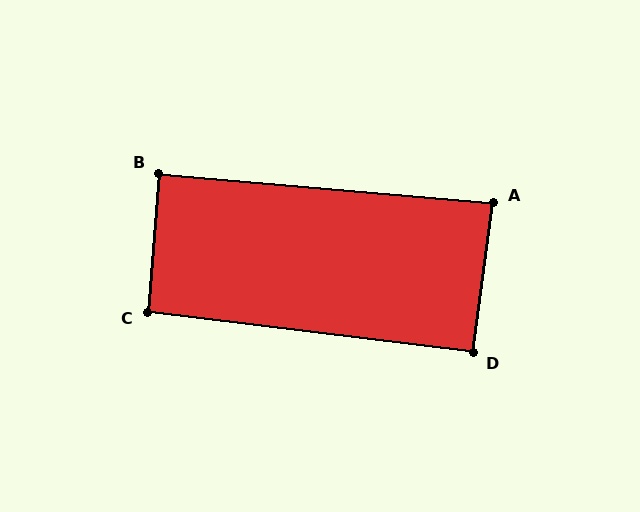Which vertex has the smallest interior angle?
A, at approximately 88 degrees.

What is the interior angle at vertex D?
Approximately 90 degrees (approximately right).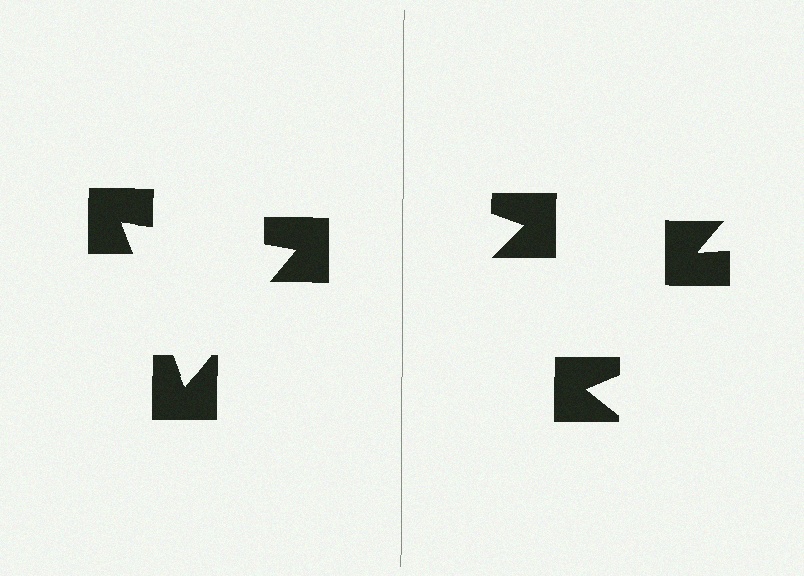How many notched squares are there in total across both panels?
6 — 3 on each side.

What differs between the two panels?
The notched squares are positioned identically on both sides; only the wedge orientations differ. On the left they align to a triangle; on the right they are misaligned.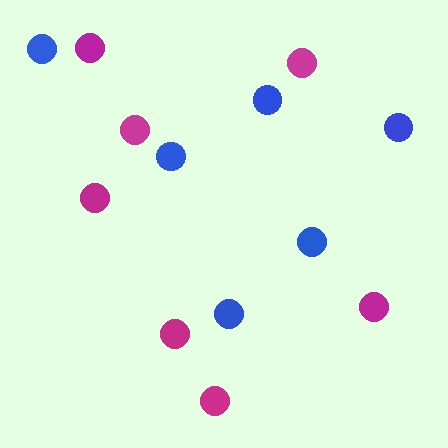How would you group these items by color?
There are 2 groups: one group of magenta circles (7) and one group of blue circles (6).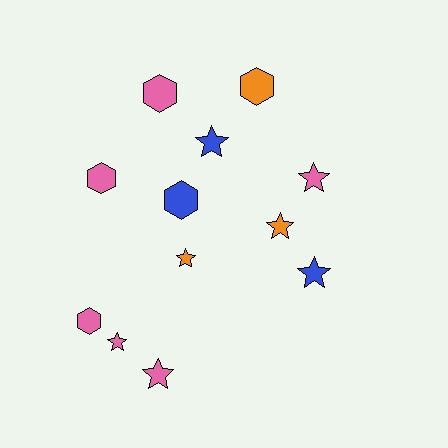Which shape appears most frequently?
Star, with 7 objects.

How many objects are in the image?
There are 12 objects.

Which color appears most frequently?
Pink, with 6 objects.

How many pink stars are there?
There are 3 pink stars.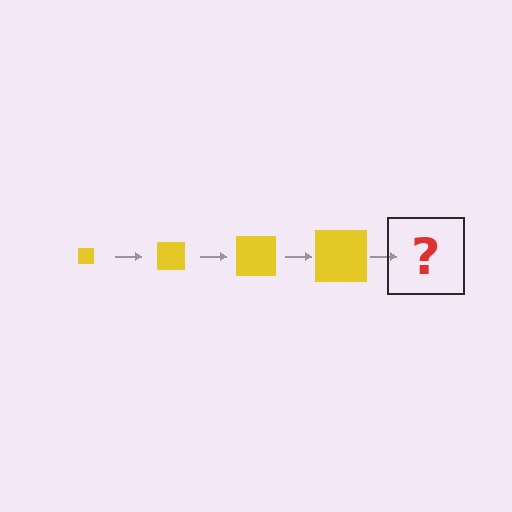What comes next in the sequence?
The next element should be a yellow square, larger than the previous one.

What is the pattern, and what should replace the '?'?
The pattern is that the square gets progressively larger each step. The '?' should be a yellow square, larger than the previous one.